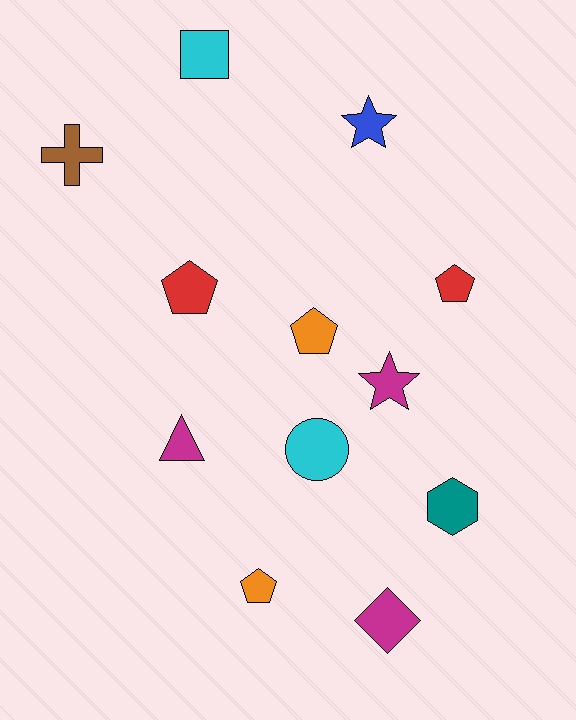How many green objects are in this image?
There are no green objects.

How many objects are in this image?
There are 12 objects.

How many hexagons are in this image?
There is 1 hexagon.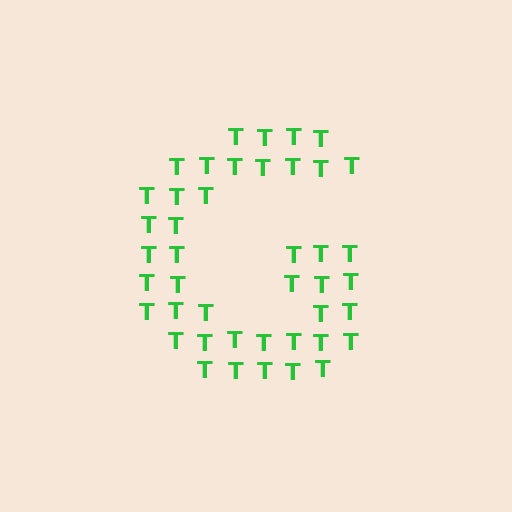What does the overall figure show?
The overall figure shows the letter G.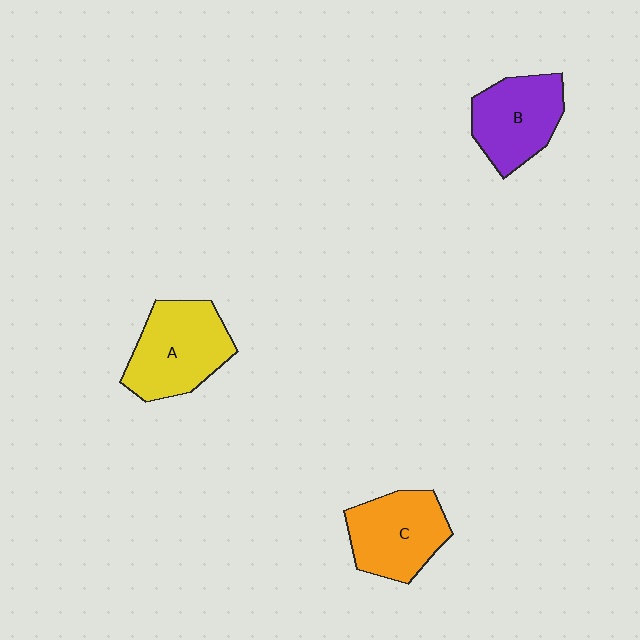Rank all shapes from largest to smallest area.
From largest to smallest: A (yellow), C (orange), B (purple).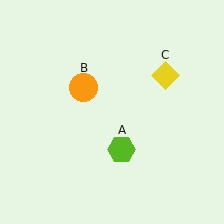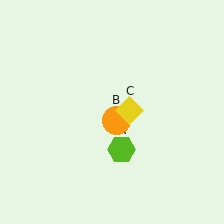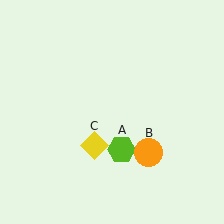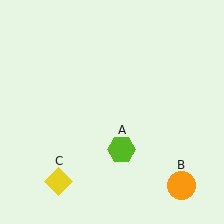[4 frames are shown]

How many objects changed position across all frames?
2 objects changed position: orange circle (object B), yellow diamond (object C).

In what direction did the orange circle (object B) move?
The orange circle (object B) moved down and to the right.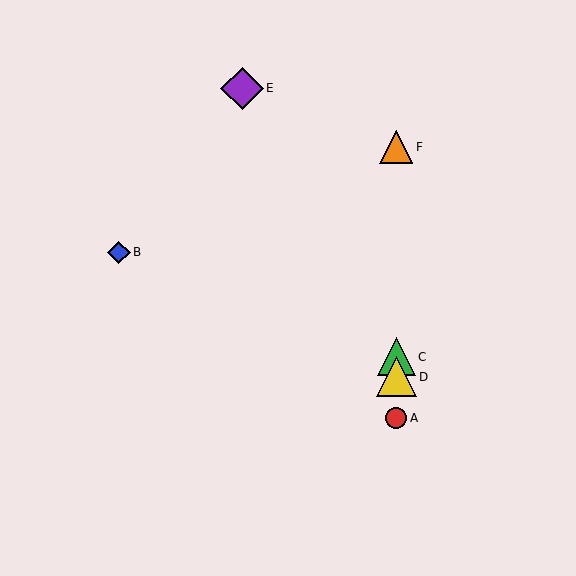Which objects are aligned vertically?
Objects A, C, D, F are aligned vertically.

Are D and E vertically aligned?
No, D is at x≈396 and E is at x≈242.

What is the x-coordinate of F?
Object F is at x≈396.